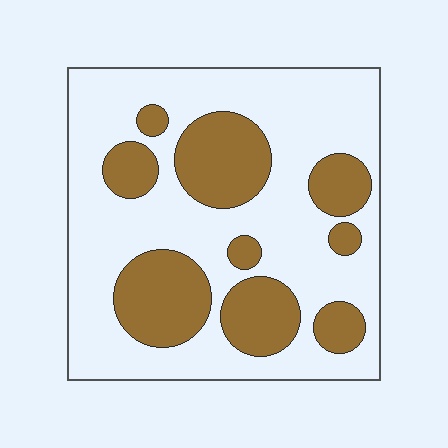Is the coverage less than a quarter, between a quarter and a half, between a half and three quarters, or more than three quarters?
Between a quarter and a half.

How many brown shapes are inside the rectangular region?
9.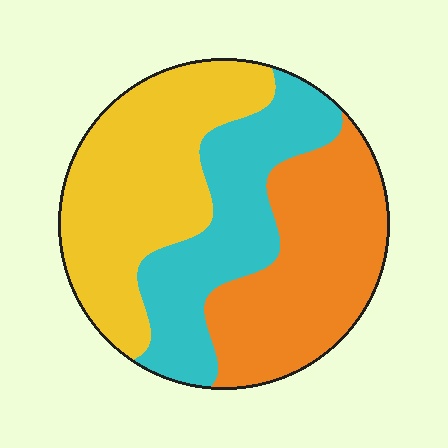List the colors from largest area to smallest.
From largest to smallest: yellow, orange, cyan.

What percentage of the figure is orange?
Orange takes up about one third (1/3) of the figure.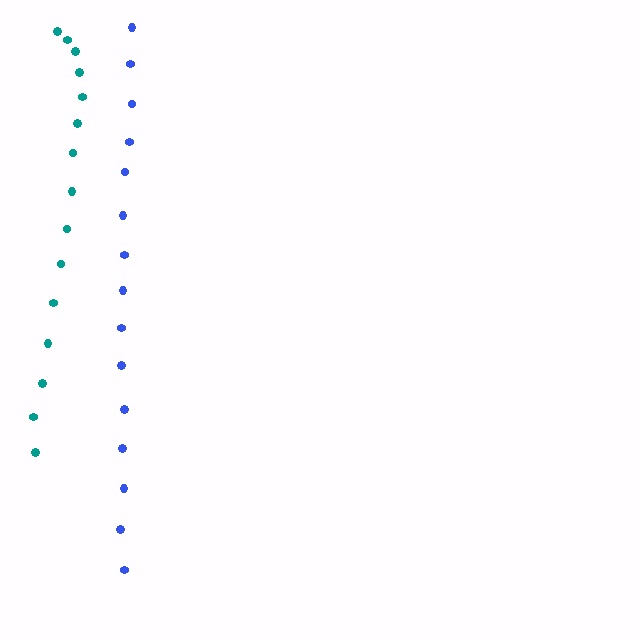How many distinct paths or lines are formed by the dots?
There are 2 distinct paths.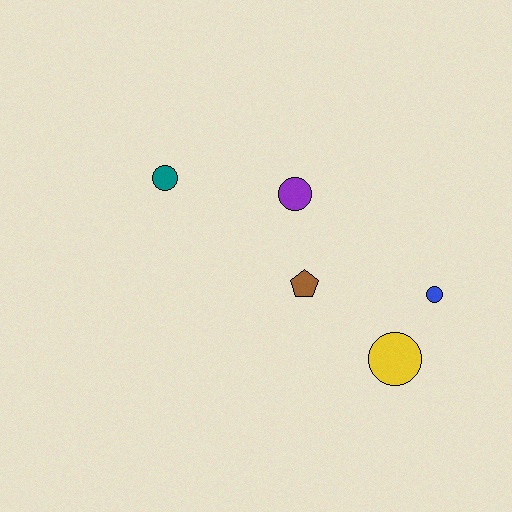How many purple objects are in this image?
There is 1 purple object.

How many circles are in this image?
There are 4 circles.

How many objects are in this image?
There are 5 objects.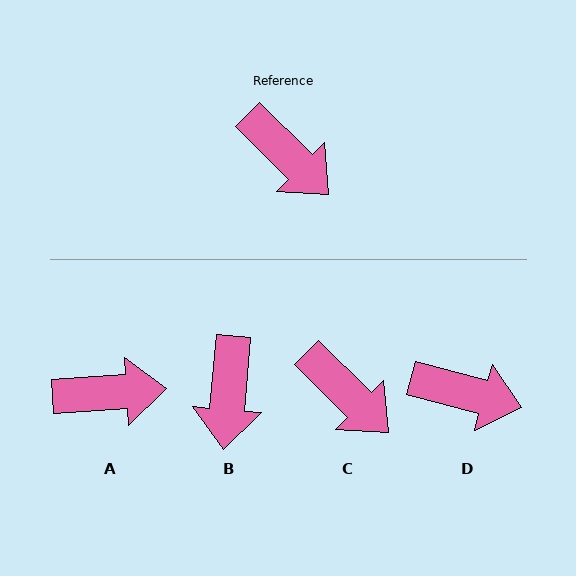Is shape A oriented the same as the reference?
No, it is off by about 48 degrees.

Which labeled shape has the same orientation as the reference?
C.